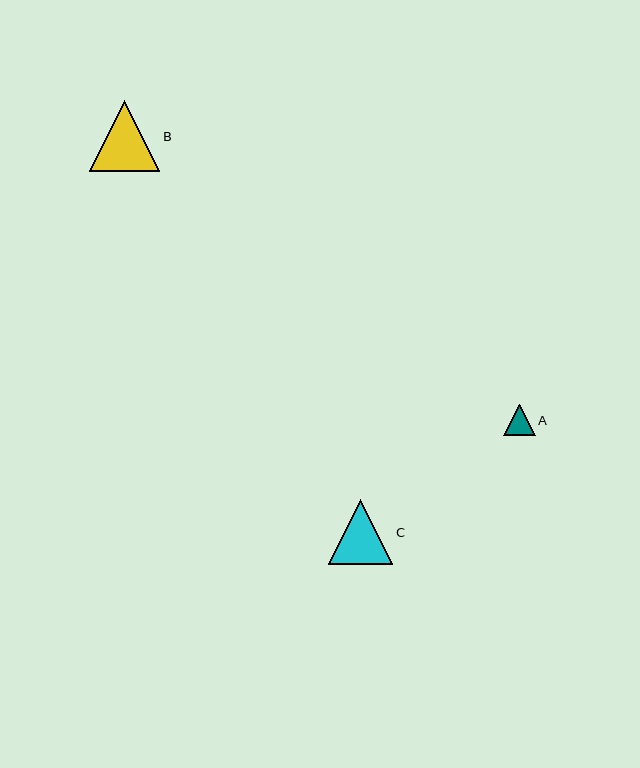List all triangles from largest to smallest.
From largest to smallest: B, C, A.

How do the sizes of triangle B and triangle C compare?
Triangle B and triangle C are approximately the same size.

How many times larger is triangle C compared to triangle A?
Triangle C is approximately 2.1 times the size of triangle A.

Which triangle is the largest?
Triangle B is the largest with a size of approximately 71 pixels.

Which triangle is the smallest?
Triangle A is the smallest with a size of approximately 31 pixels.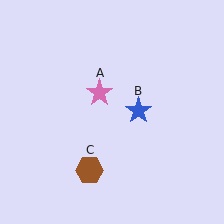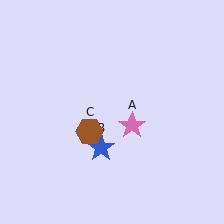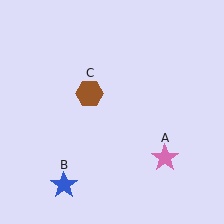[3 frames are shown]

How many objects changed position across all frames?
3 objects changed position: pink star (object A), blue star (object B), brown hexagon (object C).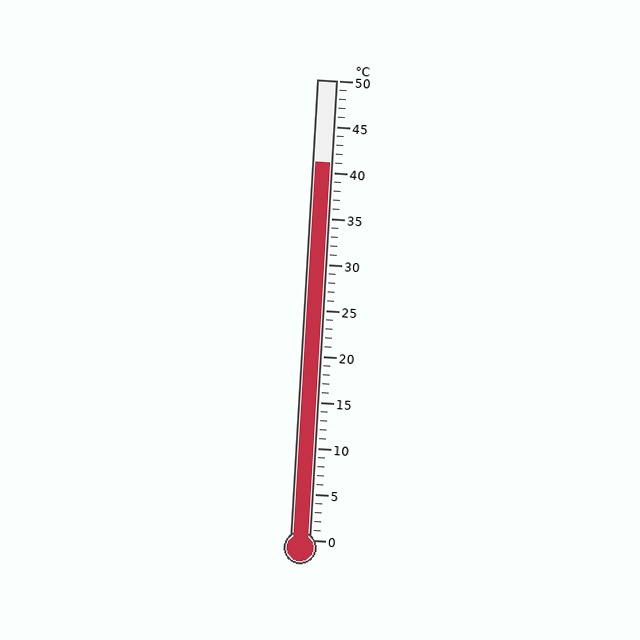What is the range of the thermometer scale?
The thermometer scale ranges from 0°C to 50°C.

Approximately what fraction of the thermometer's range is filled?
The thermometer is filled to approximately 80% of its range.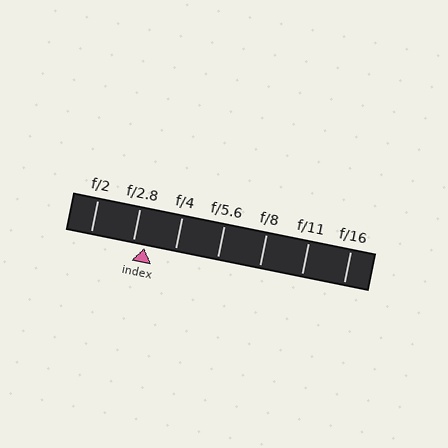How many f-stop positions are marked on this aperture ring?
There are 7 f-stop positions marked.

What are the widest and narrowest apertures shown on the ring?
The widest aperture shown is f/2 and the narrowest is f/16.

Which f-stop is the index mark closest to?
The index mark is closest to f/2.8.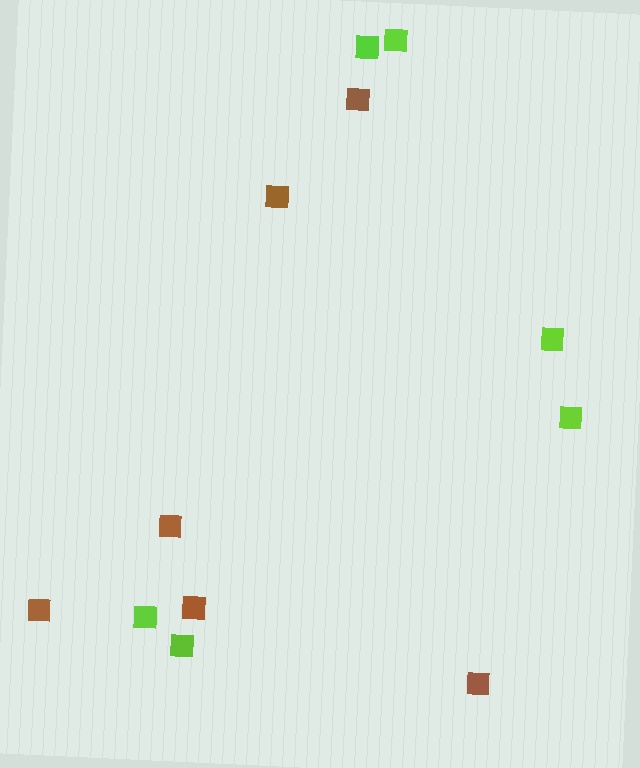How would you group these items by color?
There are 2 groups: one group of brown squares (6) and one group of lime squares (6).